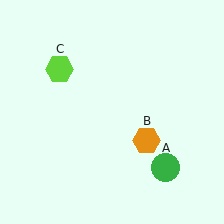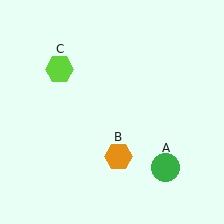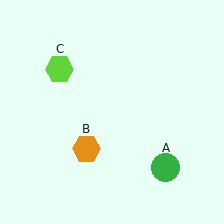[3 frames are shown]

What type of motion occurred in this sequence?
The orange hexagon (object B) rotated clockwise around the center of the scene.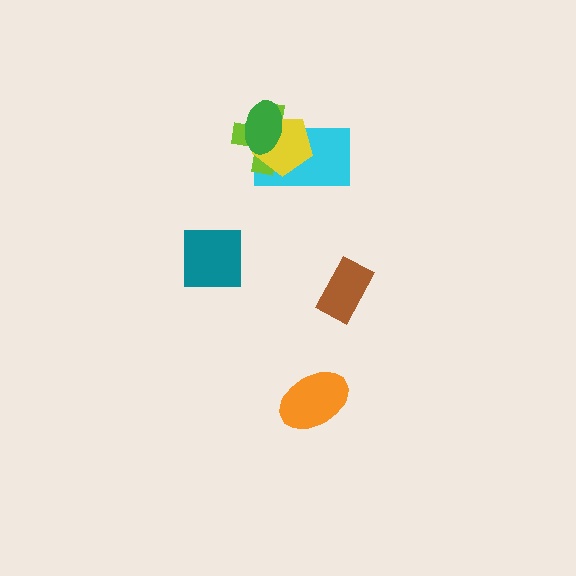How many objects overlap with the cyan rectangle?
3 objects overlap with the cyan rectangle.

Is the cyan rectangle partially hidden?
Yes, it is partially covered by another shape.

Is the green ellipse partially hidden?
No, no other shape covers it.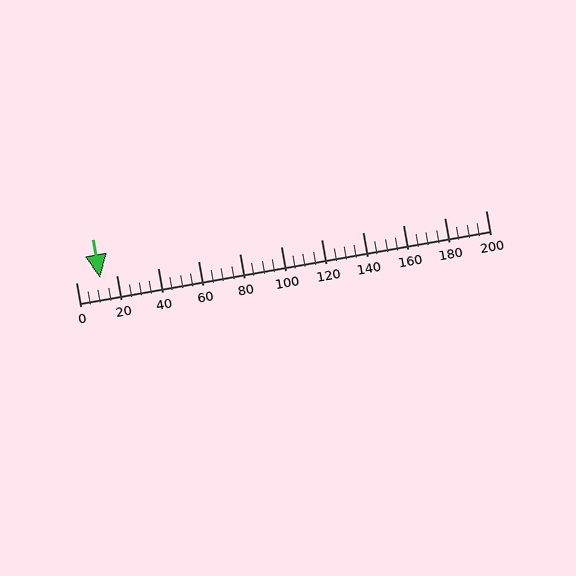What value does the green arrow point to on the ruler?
The green arrow points to approximately 12.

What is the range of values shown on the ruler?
The ruler shows values from 0 to 200.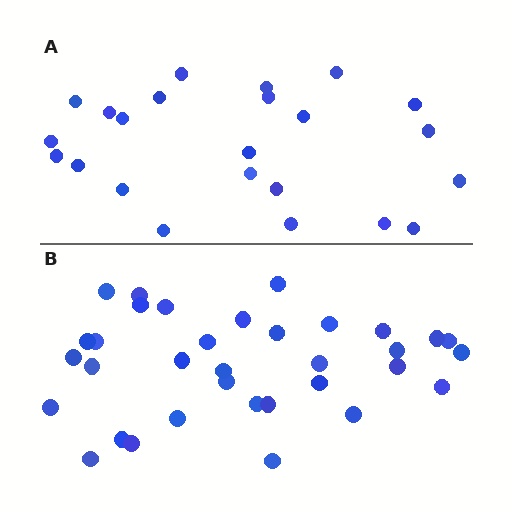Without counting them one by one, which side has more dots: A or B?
Region B (the bottom region) has more dots.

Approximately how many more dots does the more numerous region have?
Region B has roughly 12 or so more dots than region A.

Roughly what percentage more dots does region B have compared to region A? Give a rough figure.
About 50% more.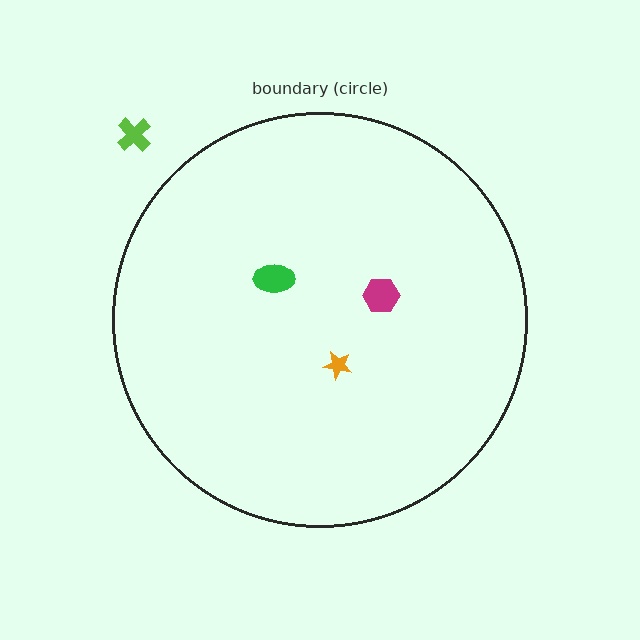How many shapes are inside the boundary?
3 inside, 1 outside.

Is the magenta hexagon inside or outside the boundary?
Inside.